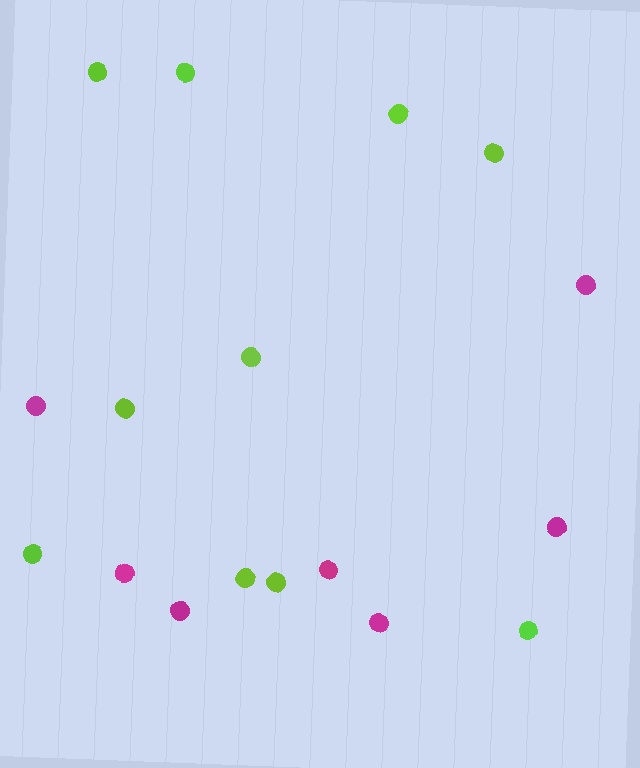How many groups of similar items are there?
There are 2 groups: one group of lime circles (10) and one group of magenta circles (7).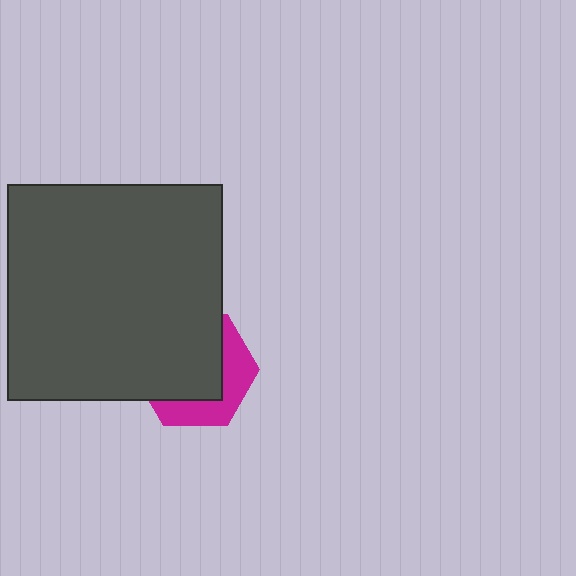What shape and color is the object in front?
The object in front is a dark gray square.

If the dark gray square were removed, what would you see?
You would see the complete magenta hexagon.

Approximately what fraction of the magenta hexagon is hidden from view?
Roughly 64% of the magenta hexagon is hidden behind the dark gray square.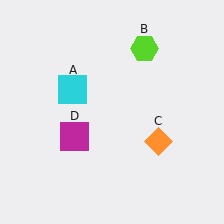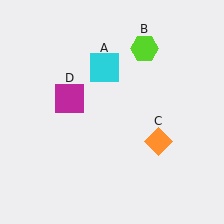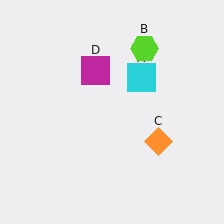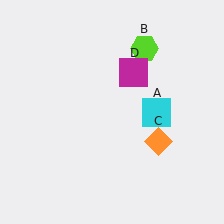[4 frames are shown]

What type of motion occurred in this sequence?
The cyan square (object A), magenta square (object D) rotated clockwise around the center of the scene.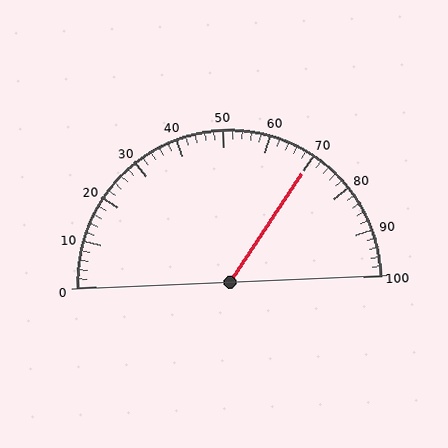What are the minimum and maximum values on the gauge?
The gauge ranges from 0 to 100.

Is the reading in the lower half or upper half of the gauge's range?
The reading is in the upper half of the range (0 to 100).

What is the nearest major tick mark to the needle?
The nearest major tick mark is 70.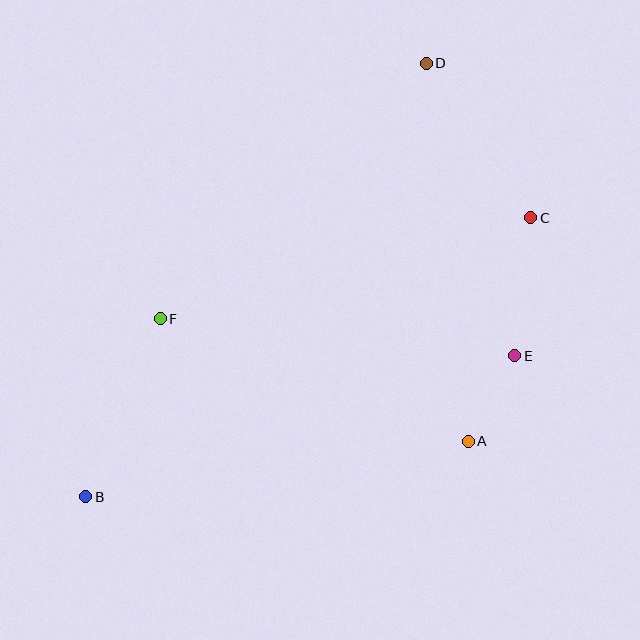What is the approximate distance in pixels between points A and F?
The distance between A and F is approximately 331 pixels.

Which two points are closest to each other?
Points A and E are closest to each other.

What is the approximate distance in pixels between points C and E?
The distance between C and E is approximately 139 pixels.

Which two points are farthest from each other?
Points B and D are farthest from each other.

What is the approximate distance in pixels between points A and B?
The distance between A and B is approximately 386 pixels.